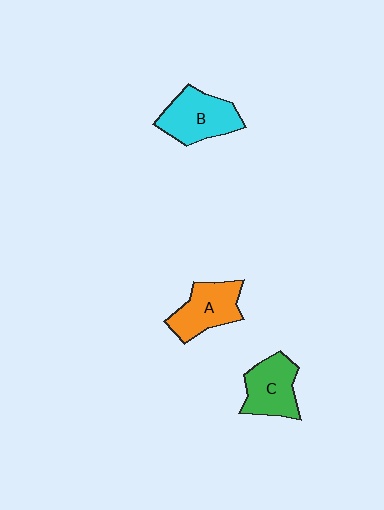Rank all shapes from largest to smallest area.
From largest to smallest: B (cyan), A (orange), C (green).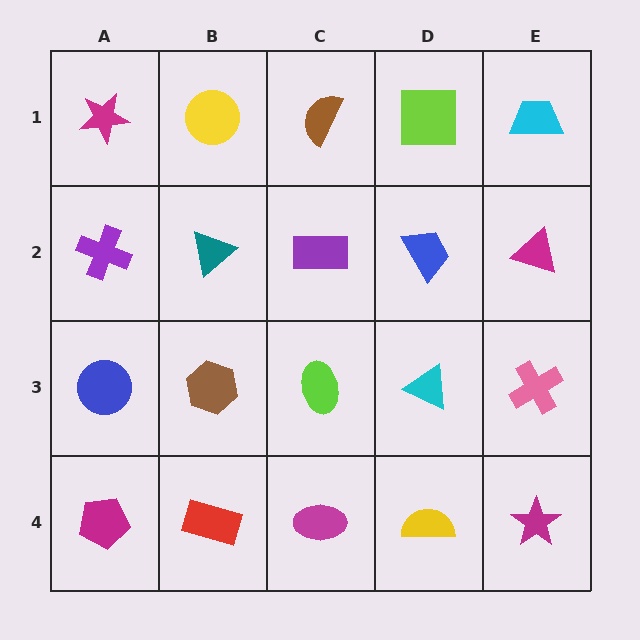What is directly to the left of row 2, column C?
A teal triangle.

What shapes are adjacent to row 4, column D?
A cyan triangle (row 3, column D), a magenta ellipse (row 4, column C), a magenta star (row 4, column E).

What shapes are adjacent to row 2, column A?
A magenta star (row 1, column A), a blue circle (row 3, column A), a teal triangle (row 2, column B).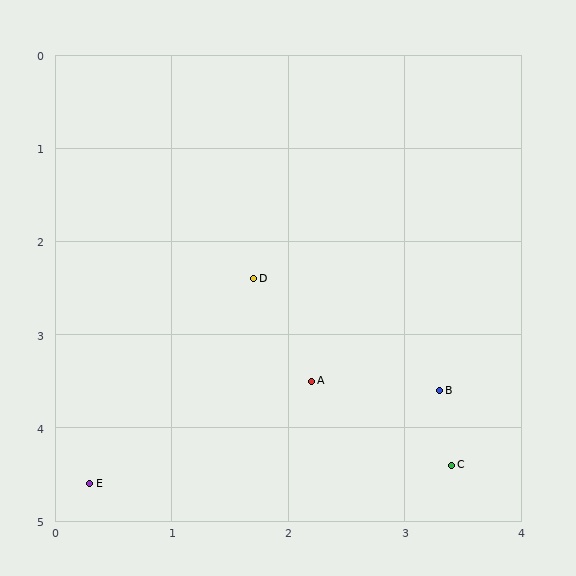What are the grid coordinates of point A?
Point A is at approximately (2.2, 3.5).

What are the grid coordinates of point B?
Point B is at approximately (3.3, 3.6).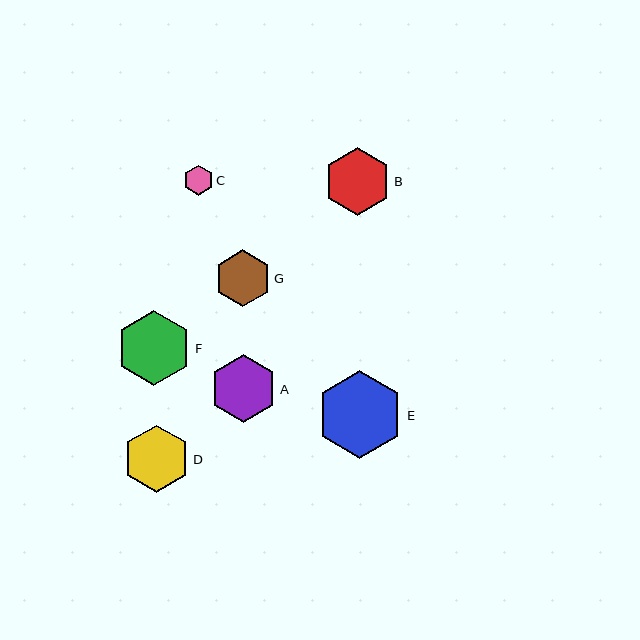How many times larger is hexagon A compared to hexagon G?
Hexagon A is approximately 1.2 times the size of hexagon G.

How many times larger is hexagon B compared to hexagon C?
Hexagon B is approximately 2.3 times the size of hexagon C.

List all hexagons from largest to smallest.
From largest to smallest: E, F, A, B, D, G, C.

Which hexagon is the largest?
Hexagon E is the largest with a size of approximately 87 pixels.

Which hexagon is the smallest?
Hexagon C is the smallest with a size of approximately 30 pixels.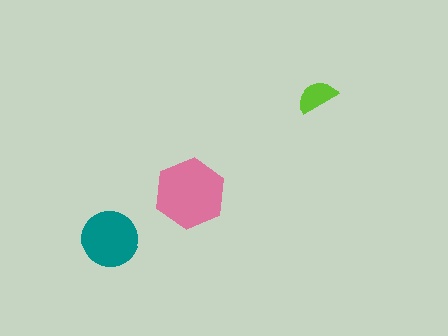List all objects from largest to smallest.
The pink hexagon, the teal circle, the lime semicircle.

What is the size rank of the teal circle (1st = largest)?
2nd.